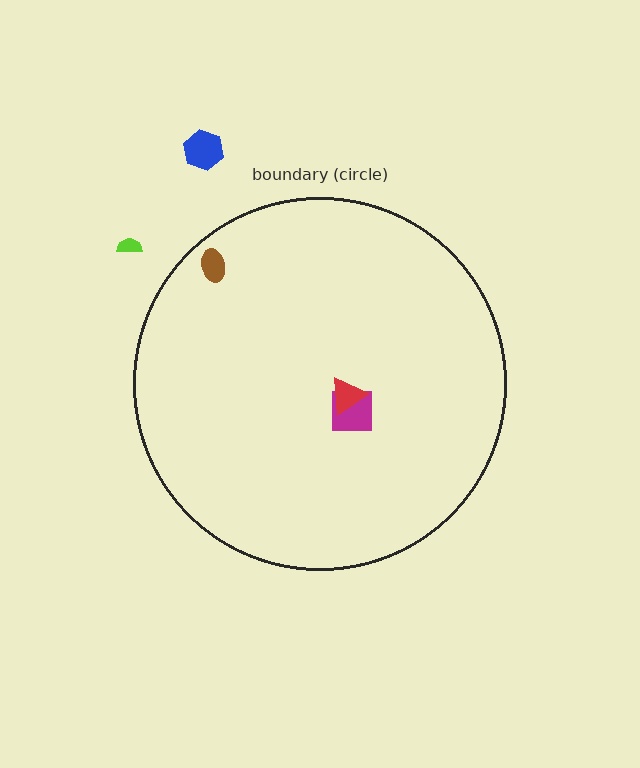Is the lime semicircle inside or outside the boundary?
Outside.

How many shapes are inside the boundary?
3 inside, 2 outside.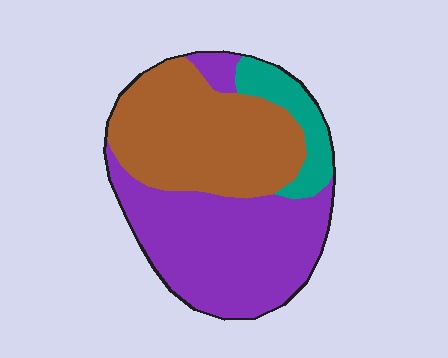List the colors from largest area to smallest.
From largest to smallest: purple, brown, teal.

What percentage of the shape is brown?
Brown takes up about two fifths (2/5) of the shape.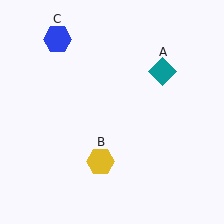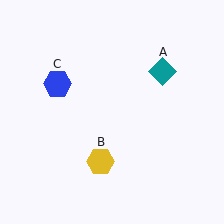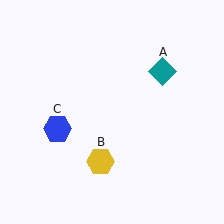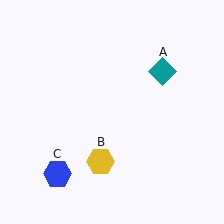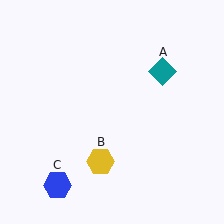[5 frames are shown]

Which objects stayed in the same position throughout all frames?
Teal diamond (object A) and yellow hexagon (object B) remained stationary.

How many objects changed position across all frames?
1 object changed position: blue hexagon (object C).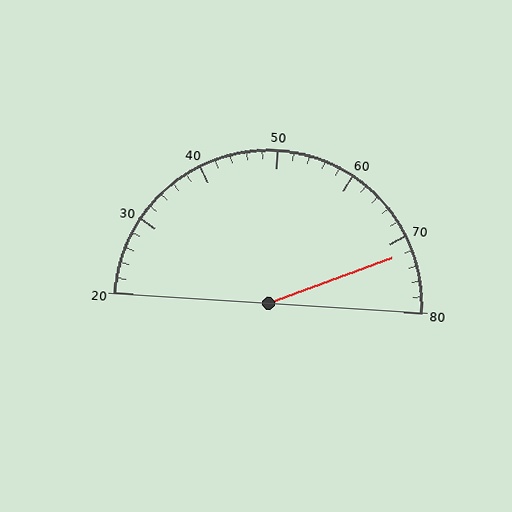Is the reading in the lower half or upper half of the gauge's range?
The reading is in the upper half of the range (20 to 80).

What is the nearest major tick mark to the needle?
The nearest major tick mark is 70.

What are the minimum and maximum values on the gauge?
The gauge ranges from 20 to 80.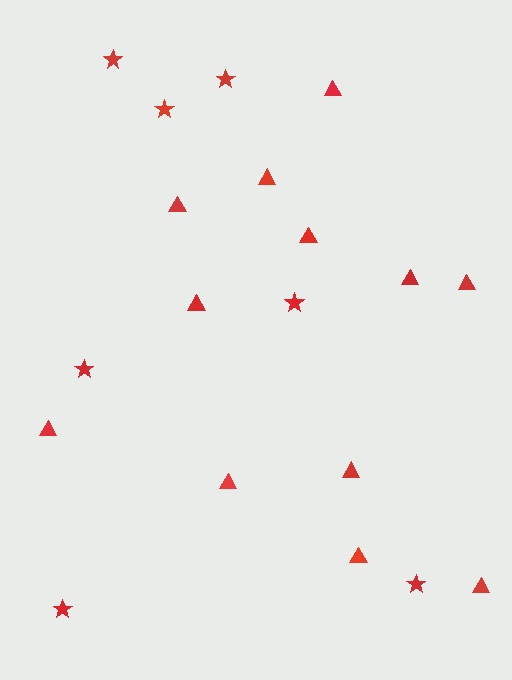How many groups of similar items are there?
There are 2 groups: one group of triangles (12) and one group of stars (7).